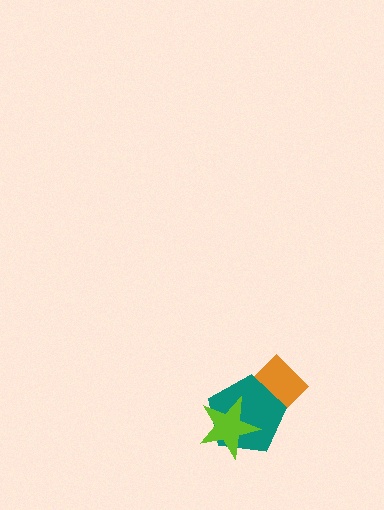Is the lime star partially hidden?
No, no other shape covers it.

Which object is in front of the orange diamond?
The teal pentagon is in front of the orange diamond.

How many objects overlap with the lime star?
1 object overlaps with the lime star.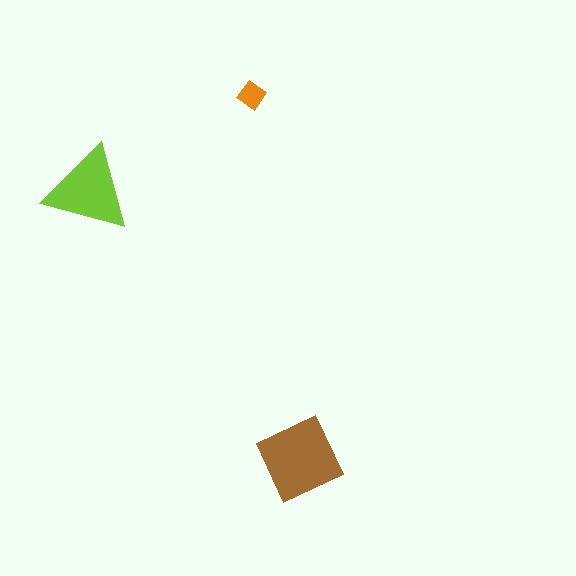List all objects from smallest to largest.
The orange diamond, the lime triangle, the brown square.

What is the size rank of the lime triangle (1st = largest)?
2nd.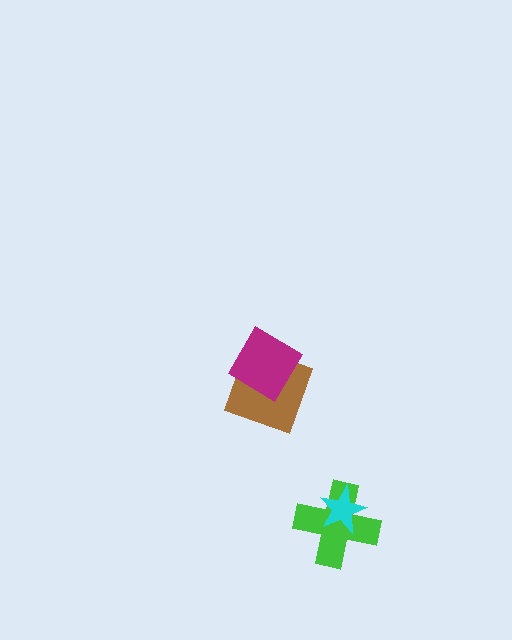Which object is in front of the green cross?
The cyan star is in front of the green cross.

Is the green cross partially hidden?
Yes, it is partially covered by another shape.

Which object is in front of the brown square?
The magenta diamond is in front of the brown square.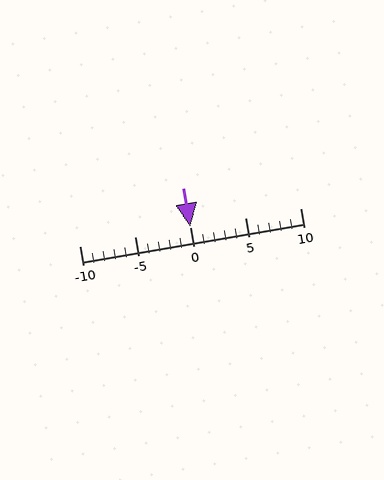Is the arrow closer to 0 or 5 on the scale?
The arrow is closer to 0.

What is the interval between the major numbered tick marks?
The major tick marks are spaced 5 units apart.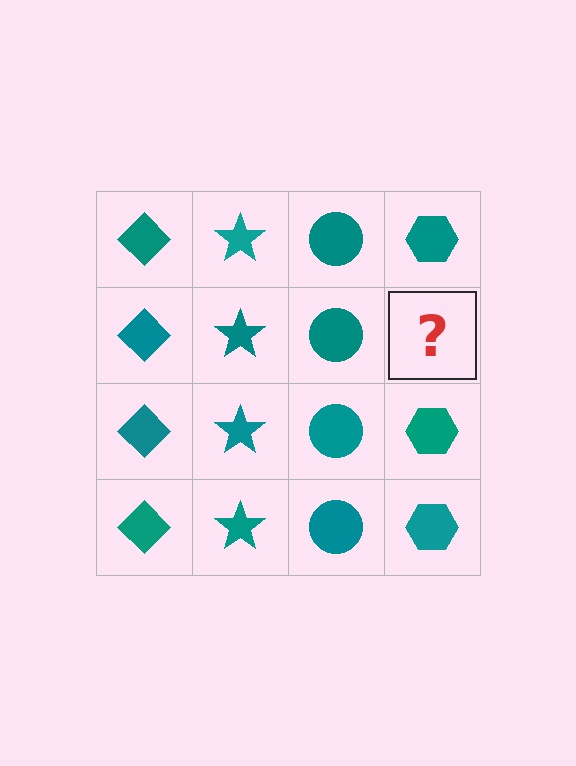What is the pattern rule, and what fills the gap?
The rule is that each column has a consistent shape. The gap should be filled with a teal hexagon.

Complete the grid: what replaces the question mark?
The question mark should be replaced with a teal hexagon.